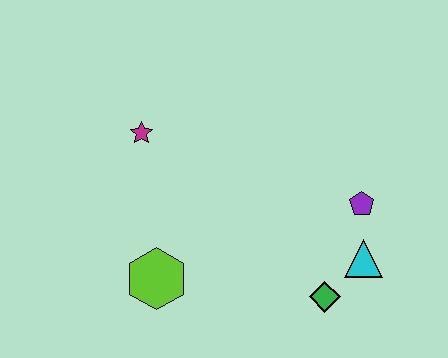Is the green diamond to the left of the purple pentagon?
Yes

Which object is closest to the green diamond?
The cyan triangle is closest to the green diamond.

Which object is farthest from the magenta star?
The cyan triangle is farthest from the magenta star.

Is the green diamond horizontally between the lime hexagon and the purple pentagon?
Yes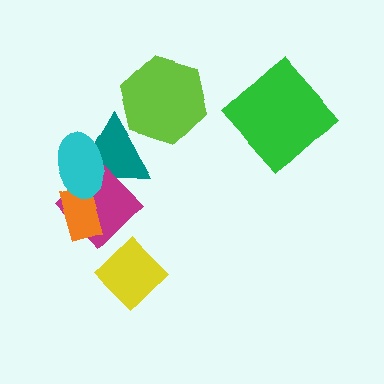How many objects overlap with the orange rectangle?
2 objects overlap with the orange rectangle.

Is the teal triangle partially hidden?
Yes, it is partially covered by another shape.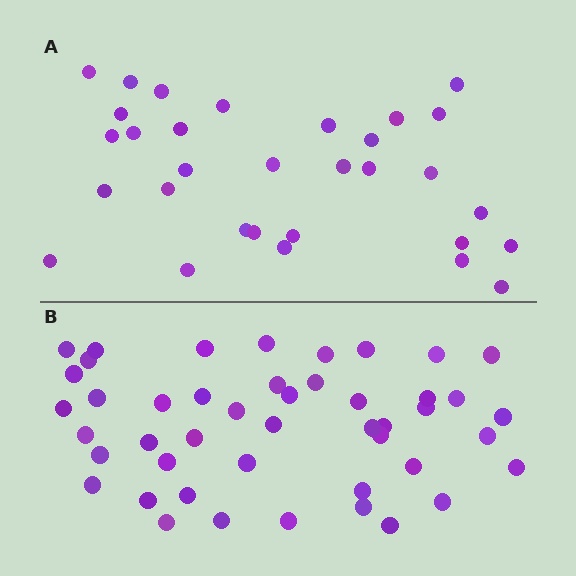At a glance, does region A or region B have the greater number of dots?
Region B (the bottom region) has more dots.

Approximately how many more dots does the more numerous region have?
Region B has approximately 15 more dots than region A.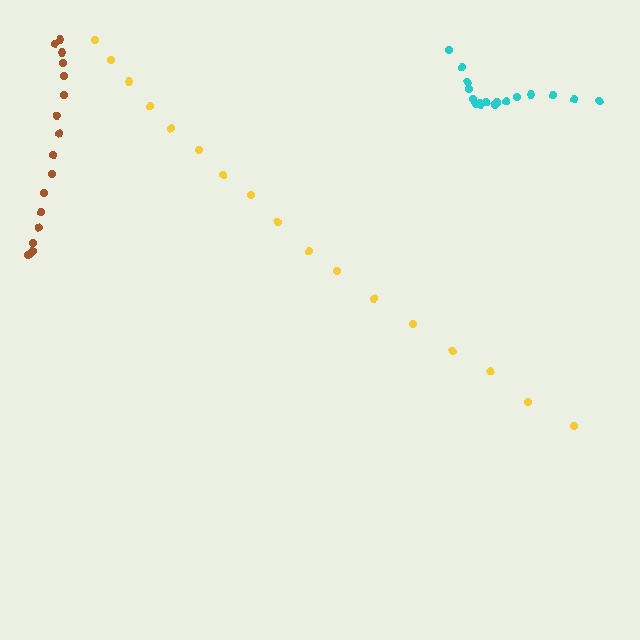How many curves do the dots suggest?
There are 3 distinct paths.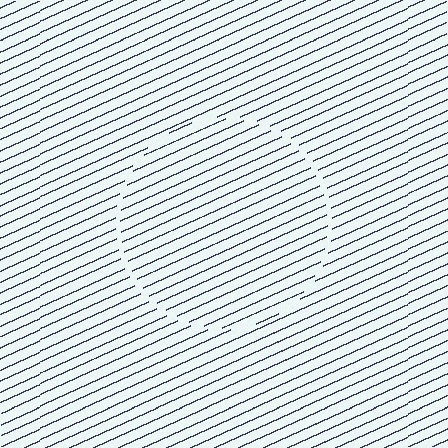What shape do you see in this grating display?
An illusory circle. The interior of the shape contains the same grating, shifted by half a period — the contour is defined by the phase discontinuity where line-ends from the inner and outer gratings abut.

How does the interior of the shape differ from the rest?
The interior of the shape contains the same grating, shifted by half a period — the contour is defined by the phase discontinuity where line-ends from the inner and outer gratings abut.